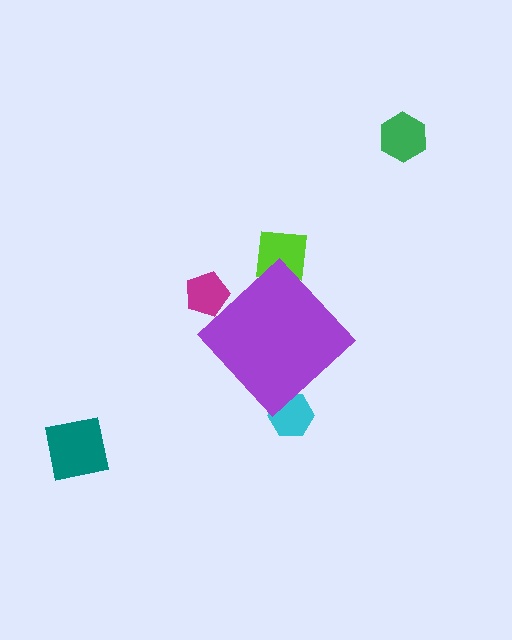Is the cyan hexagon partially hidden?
Yes, the cyan hexagon is partially hidden behind the purple diamond.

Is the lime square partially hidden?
Yes, the lime square is partially hidden behind the purple diamond.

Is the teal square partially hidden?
No, the teal square is fully visible.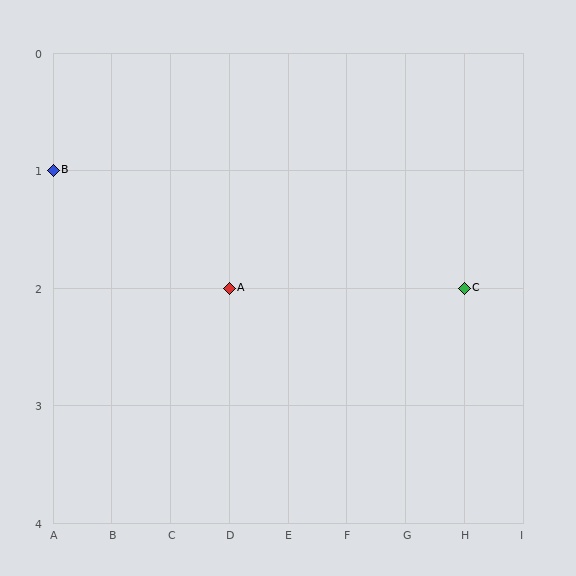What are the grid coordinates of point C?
Point C is at grid coordinates (H, 2).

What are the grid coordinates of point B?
Point B is at grid coordinates (A, 1).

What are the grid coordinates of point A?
Point A is at grid coordinates (D, 2).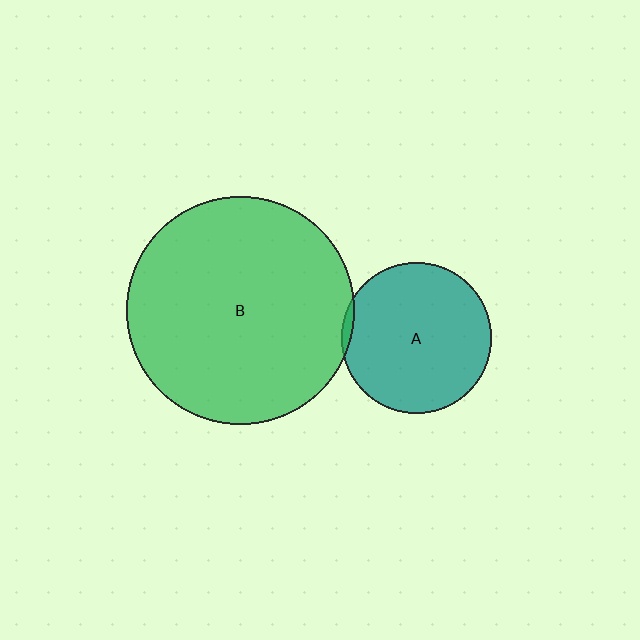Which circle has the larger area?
Circle B (green).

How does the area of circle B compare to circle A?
Approximately 2.3 times.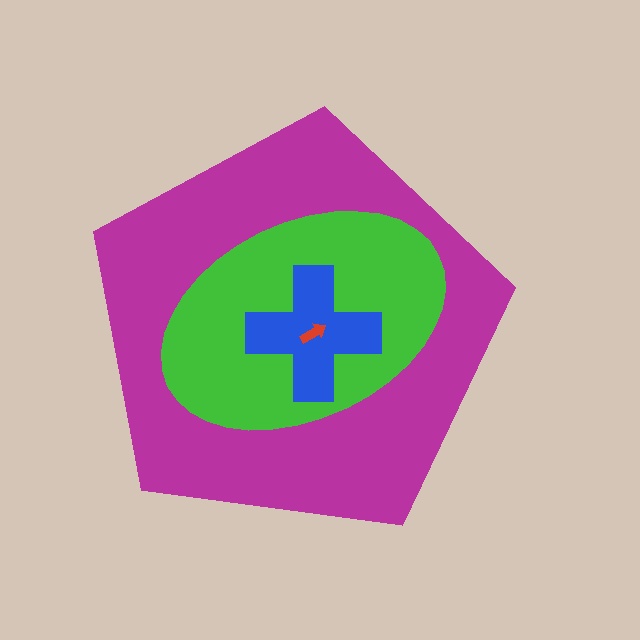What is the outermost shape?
The magenta pentagon.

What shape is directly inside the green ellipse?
The blue cross.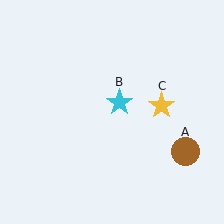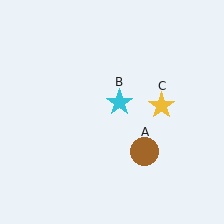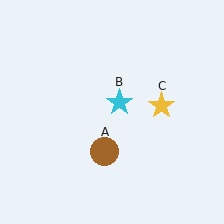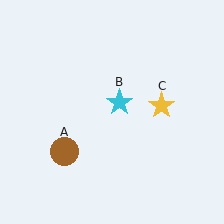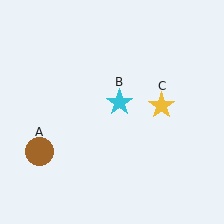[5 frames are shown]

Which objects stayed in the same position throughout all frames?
Cyan star (object B) and yellow star (object C) remained stationary.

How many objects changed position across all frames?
1 object changed position: brown circle (object A).